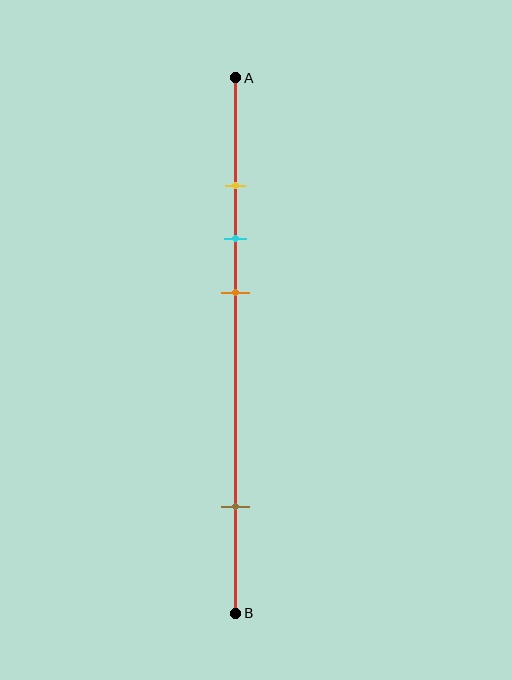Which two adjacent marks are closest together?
The yellow and cyan marks are the closest adjacent pair.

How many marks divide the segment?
There are 4 marks dividing the segment.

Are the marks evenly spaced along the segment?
No, the marks are not evenly spaced.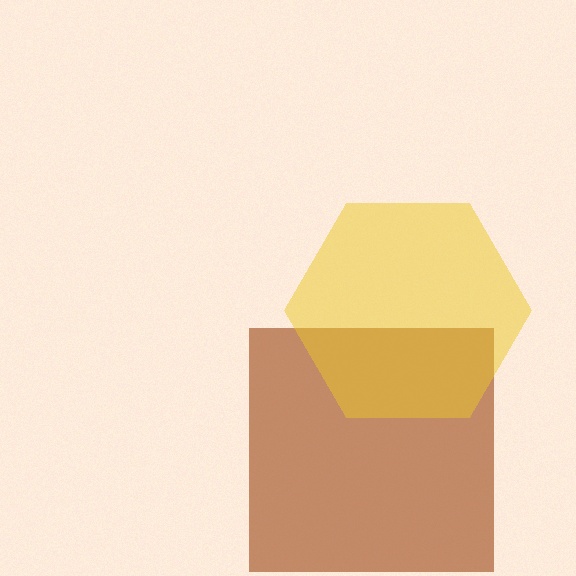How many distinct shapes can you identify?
There are 2 distinct shapes: a brown square, a yellow hexagon.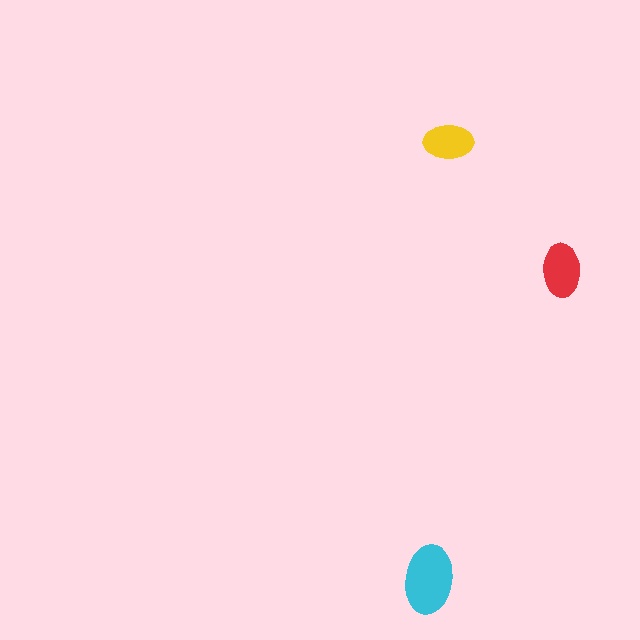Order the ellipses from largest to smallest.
the cyan one, the red one, the yellow one.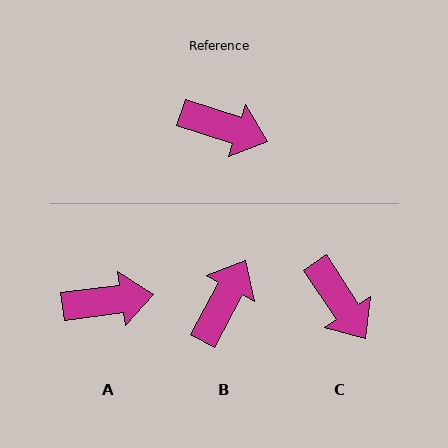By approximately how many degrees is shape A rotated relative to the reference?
Approximately 26 degrees counter-clockwise.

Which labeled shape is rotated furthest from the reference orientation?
B, about 81 degrees away.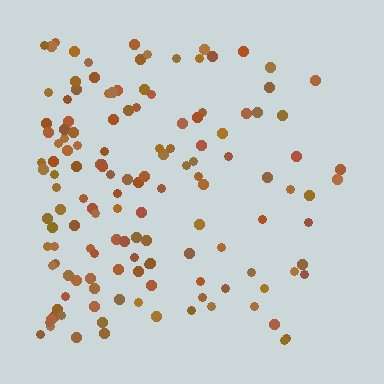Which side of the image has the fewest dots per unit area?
The right.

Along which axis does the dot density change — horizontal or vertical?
Horizontal.